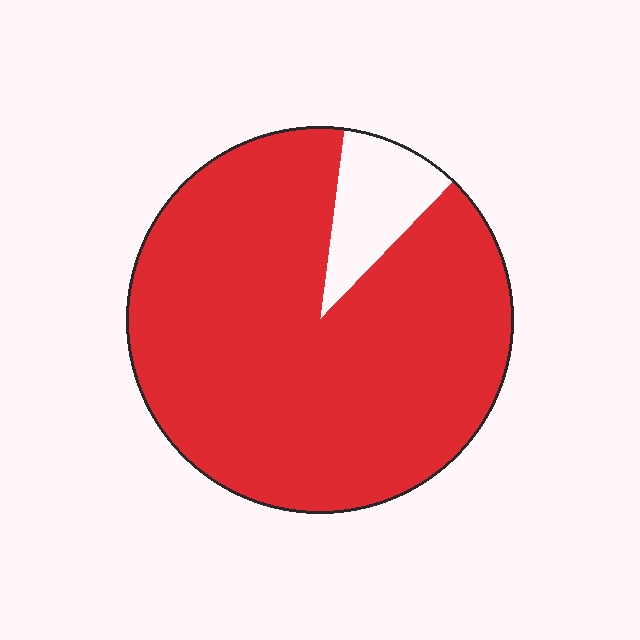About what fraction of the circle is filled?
About nine tenths (9/10).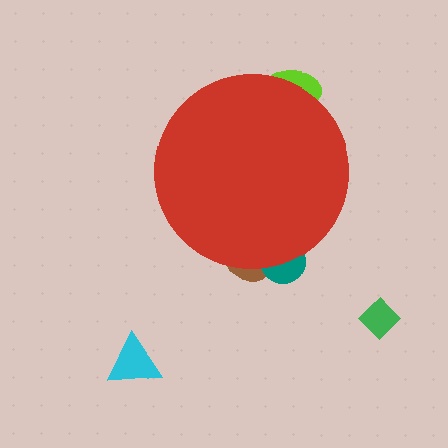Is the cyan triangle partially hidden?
No, the cyan triangle is fully visible.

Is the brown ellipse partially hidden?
Yes, the brown ellipse is partially hidden behind the red circle.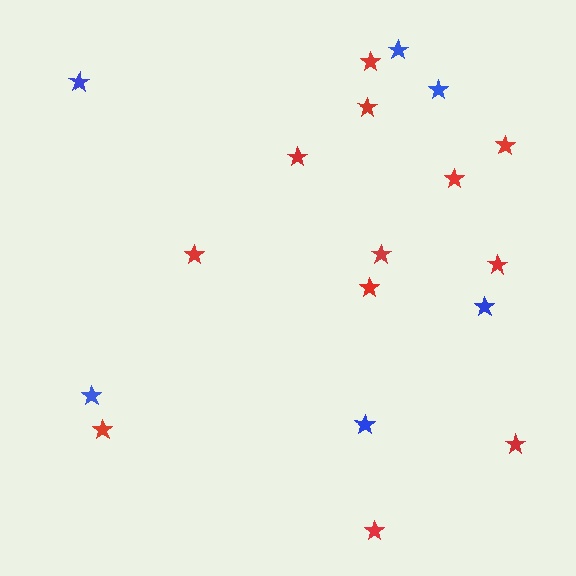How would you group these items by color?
There are 2 groups: one group of red stars (12) and one group of blue stars (6).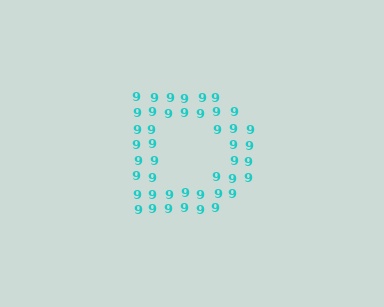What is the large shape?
The large shape is the letter D.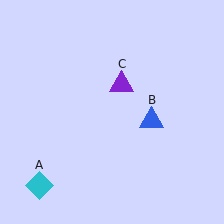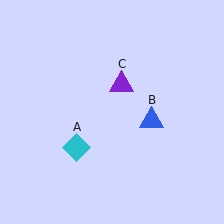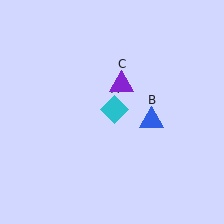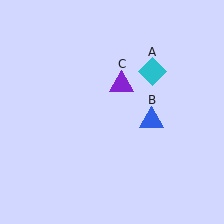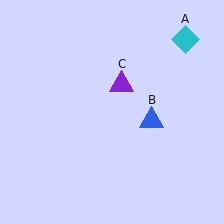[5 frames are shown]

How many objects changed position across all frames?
1 object changed position: cyan diamond (object A).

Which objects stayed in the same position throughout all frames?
Blue triangle (object B) and purple triangle (object C) remained stationary.